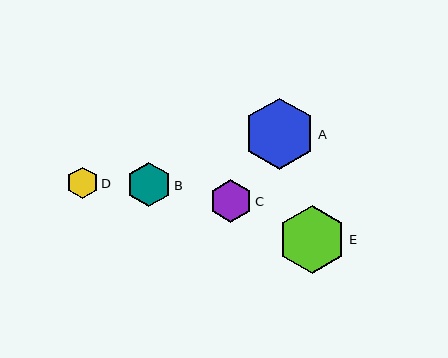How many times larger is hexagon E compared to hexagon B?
Hexagon E is approximately 1.5 times the size of hexagon B.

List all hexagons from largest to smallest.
From largest to smallest: A, E, B, C, D.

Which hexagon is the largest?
Hexagon A is the largest with a size of approximately 71 pixels.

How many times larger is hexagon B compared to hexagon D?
Hexagon B is approximately 1.4 times the size of hexagon D.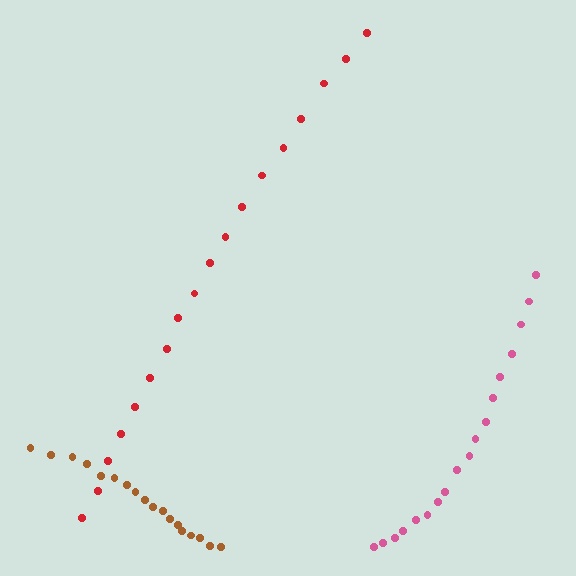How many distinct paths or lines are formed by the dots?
There are 3 distinct paths.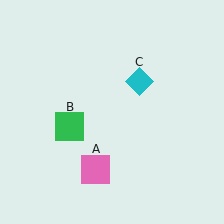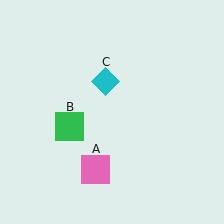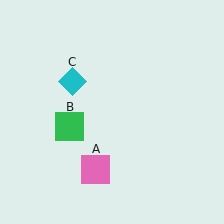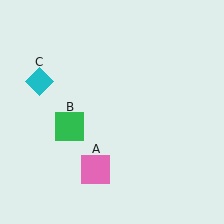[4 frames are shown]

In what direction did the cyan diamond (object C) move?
The cyan diamond (object C) moved left.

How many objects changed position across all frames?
1 object changed position: cyan diamond (object C).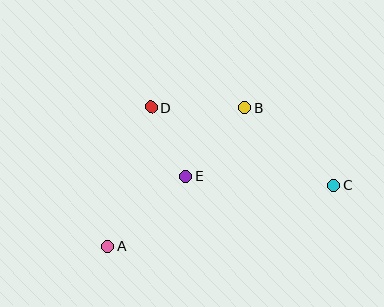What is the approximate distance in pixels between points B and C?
The distance between B and C is approximately 118 pixels.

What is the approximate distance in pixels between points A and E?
The distance between A and E is approximately 105 pixels.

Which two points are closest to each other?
Points D and E are closest to each other.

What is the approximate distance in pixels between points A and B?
The distance between A and B is approximately 195 pixels.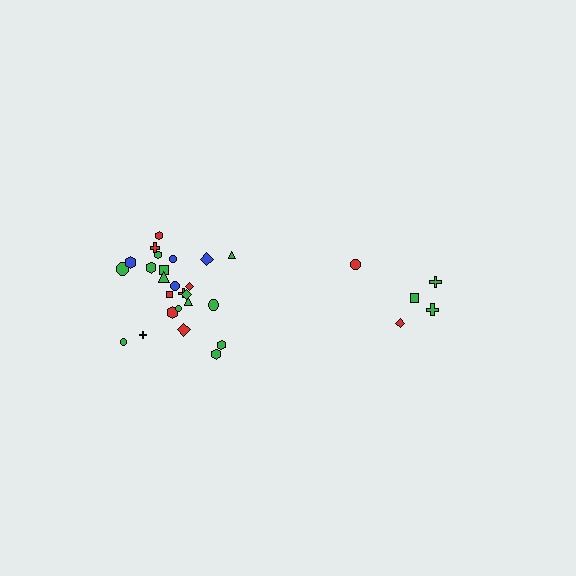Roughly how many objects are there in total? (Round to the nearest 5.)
Roughly 30 objects in total.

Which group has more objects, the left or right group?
The left group.